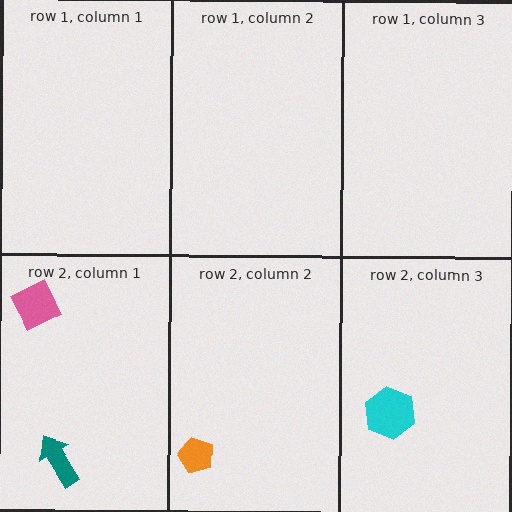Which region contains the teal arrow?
The row 2, column 1 region.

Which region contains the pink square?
The row 2, column 1 region.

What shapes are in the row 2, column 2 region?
The orange pentagon.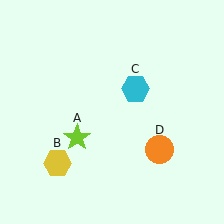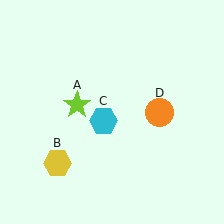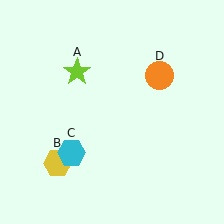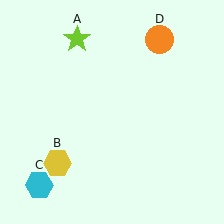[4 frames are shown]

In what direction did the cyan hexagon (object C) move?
The cyan hexagon (object C) moved down and to the left.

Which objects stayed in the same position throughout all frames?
Yellow hexagon (object B) remained stationary.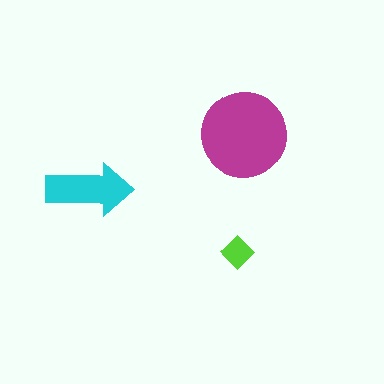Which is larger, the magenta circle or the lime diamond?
The magenta circle.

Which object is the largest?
The magenta circle.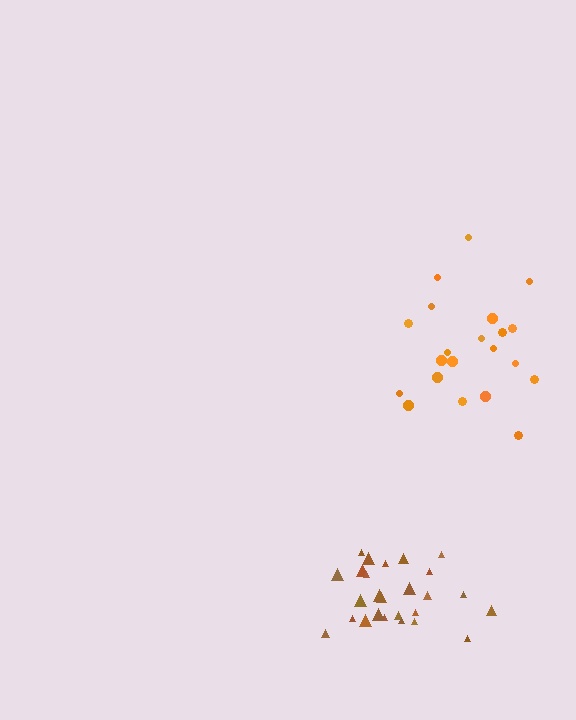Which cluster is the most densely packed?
Brown.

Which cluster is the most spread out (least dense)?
Orange.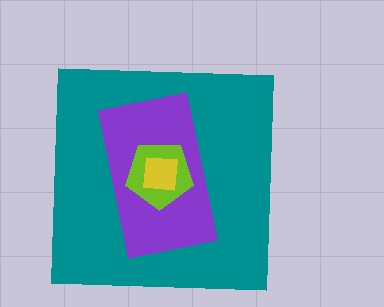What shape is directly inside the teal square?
The purple rectangle.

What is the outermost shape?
The teal square.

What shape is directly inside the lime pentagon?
The yellow square.